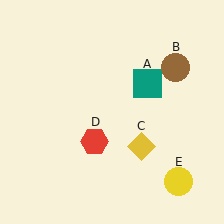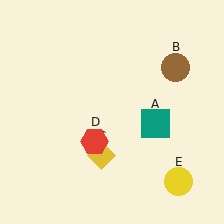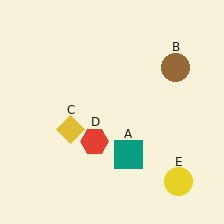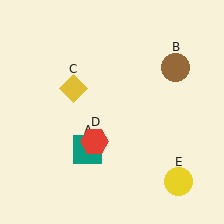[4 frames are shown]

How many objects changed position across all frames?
2 objects changed position: teal square (object A), yellow diamond (object C).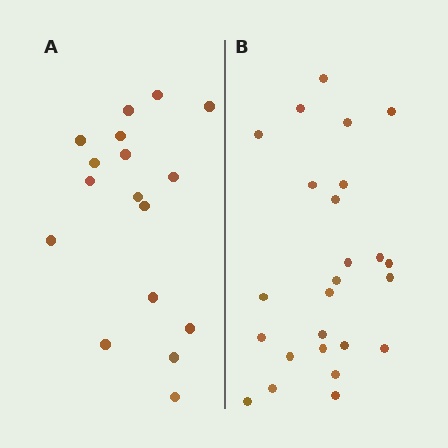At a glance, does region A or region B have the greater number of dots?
Region B (the right region) has more dots.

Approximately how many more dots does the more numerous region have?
Region B has roughly 8 or so more dots than region A.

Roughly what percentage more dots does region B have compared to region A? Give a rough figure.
About 45% more.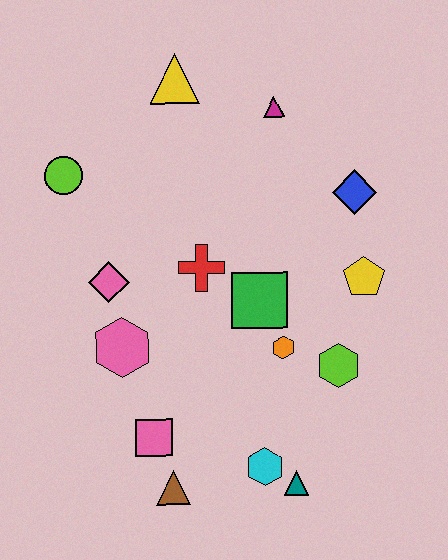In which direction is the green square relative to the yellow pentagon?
The green square is to the left of the yellow pentagon.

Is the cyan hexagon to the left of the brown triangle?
No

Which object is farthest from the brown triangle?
The yellow triangle is farthest from the brown triangle.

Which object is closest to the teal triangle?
The cyan hexagon is closest to the teal triangle.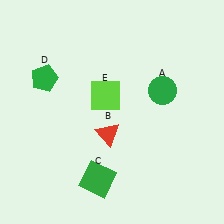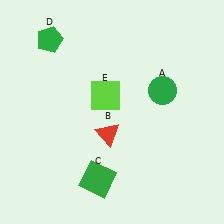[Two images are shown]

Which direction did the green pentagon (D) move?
The green pentagon (D) moved up.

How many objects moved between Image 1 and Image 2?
1 object moved between the two images.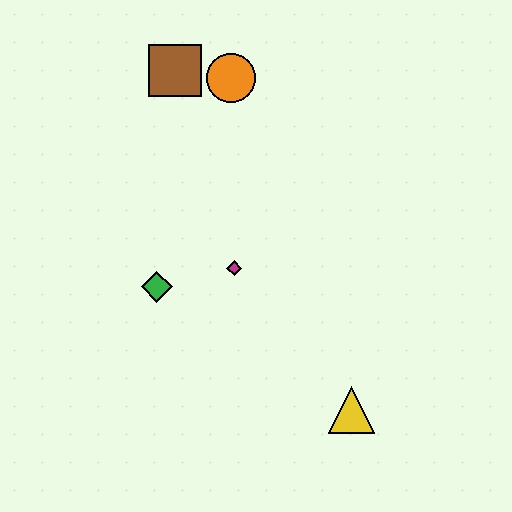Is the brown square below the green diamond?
No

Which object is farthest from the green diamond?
The yellow triangle is farthest from the green diamond.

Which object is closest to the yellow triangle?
The magenta diamond is closest to the yellow triangle.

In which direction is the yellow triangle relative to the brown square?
The yellow triangle is below the brown square.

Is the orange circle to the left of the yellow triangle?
Yes